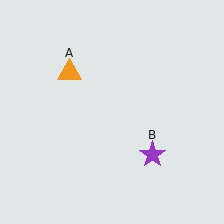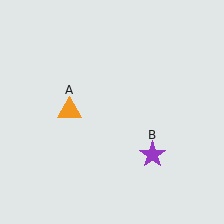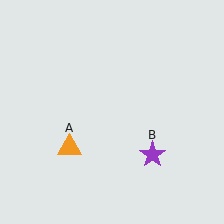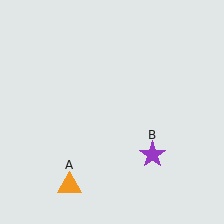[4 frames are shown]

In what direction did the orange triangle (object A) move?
The orange triangle (object A) moved down.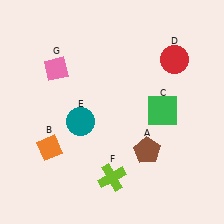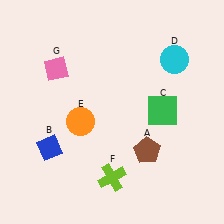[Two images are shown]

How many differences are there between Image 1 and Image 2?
There are 3 differences between the two images.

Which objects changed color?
B changed from orange to blue. D changed from red to cyan. E changed from teal to orange.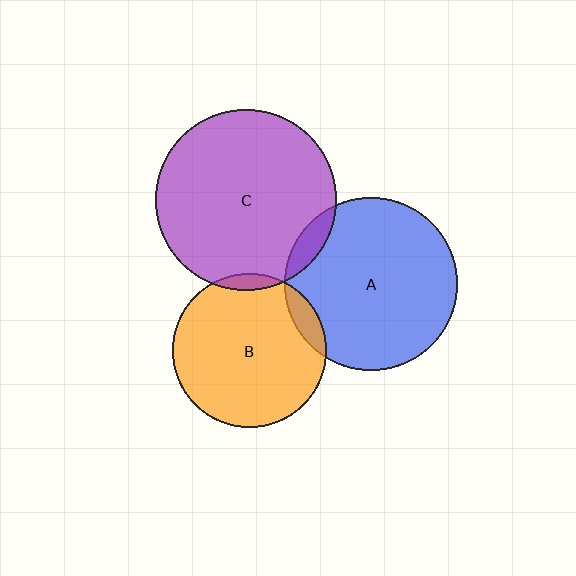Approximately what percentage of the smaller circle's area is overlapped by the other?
Approximately 10%.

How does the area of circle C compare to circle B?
Approximately 1.4 times.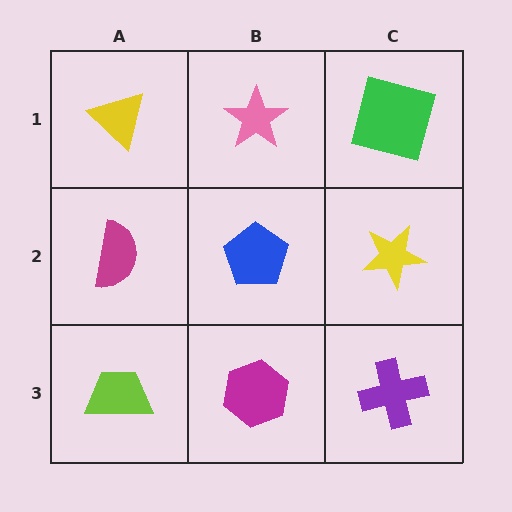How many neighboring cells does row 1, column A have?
2.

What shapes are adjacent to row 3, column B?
A blue pentagon (row 2, column B), a lime trapezoid (row 3, column A), a purple cross (row 3, column C).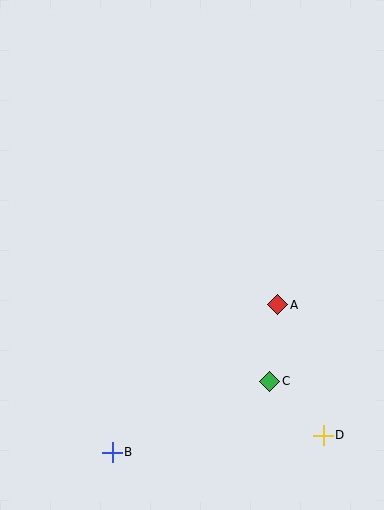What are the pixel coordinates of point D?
Point D is at (323, 435).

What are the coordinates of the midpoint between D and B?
The midpoint between D and B is at (218, 444).